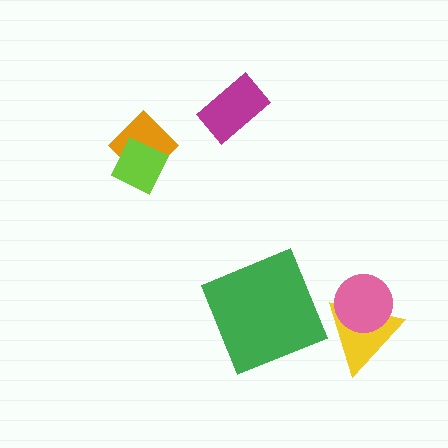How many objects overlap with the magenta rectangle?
0 objects overlap with the magenta rectangle.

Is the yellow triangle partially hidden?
Yes, it is partially covered by another shape.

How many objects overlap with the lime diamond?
1 object overlaps with the lime diamond.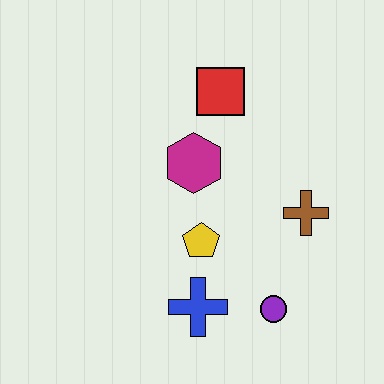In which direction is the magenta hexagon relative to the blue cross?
The magenta hexagon is above the blue cross.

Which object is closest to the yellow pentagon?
The blue cross is closest to the yellow pentagon.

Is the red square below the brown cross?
No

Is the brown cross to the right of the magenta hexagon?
Yes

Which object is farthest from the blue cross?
The red square is farthest from the blue cross.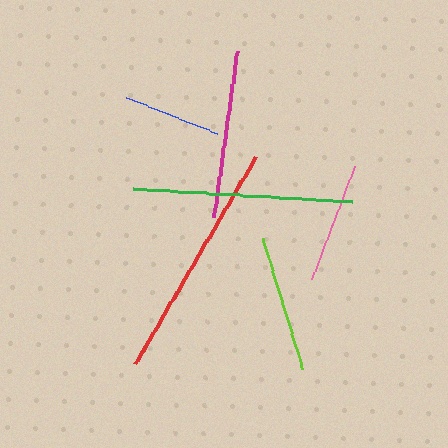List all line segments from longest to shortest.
From longest to shortest: red, green, magenta, lime, pink, blue.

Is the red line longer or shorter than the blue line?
The red line is longer than the blue line.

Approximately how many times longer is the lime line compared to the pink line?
The lime line is approximately 1.1 times the length of the pink line.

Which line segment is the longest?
The red line is the longest at approximately 239 pixels.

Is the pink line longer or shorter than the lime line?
The lime line is longer than the pink line.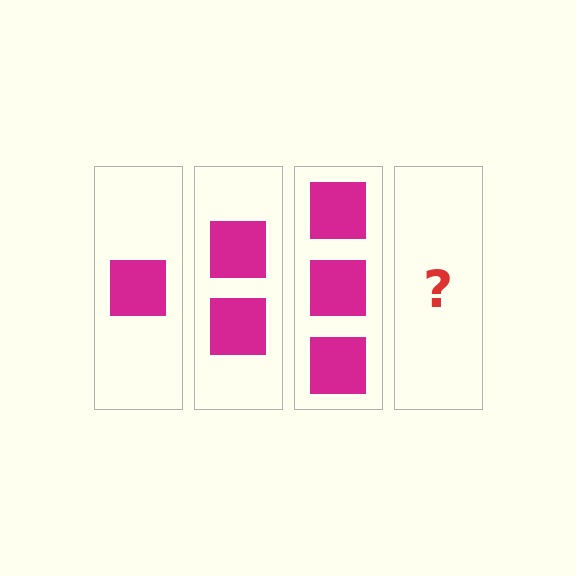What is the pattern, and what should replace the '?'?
The pattern is that each step adds one more square. The '?' should be 4 squares.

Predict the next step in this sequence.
The next step is 4 squares.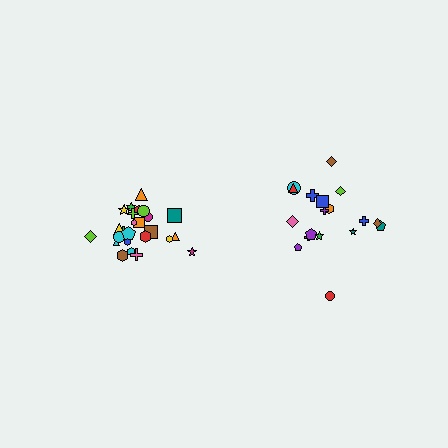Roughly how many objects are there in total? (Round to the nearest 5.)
Roughly 45 objects in total.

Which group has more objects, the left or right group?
The left group.